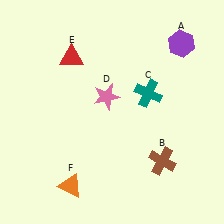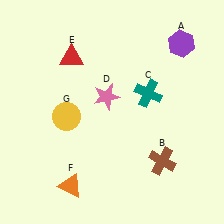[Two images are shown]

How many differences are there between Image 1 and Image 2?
There is 1 difference between the two images.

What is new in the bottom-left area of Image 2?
A yellow circle (G) was added in the bottom-left area of Image 2.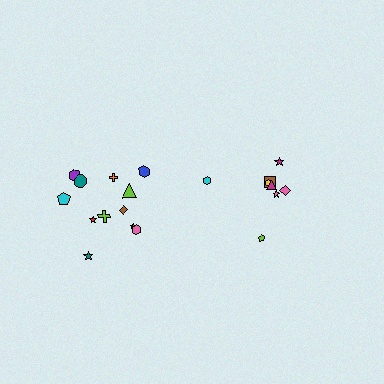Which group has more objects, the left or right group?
The left group.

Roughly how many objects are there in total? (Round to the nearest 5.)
Roughly 20 objects in total.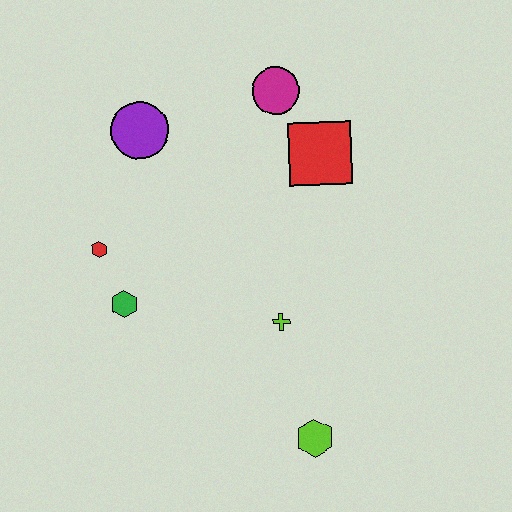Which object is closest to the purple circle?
The red hexagon is closest to the purple circle.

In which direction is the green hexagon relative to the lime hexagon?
The green hexagon is to the left of the lime hexagon.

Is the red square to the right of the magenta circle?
Yes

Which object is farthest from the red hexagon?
The lime hexagon is farthest from the red hexagon.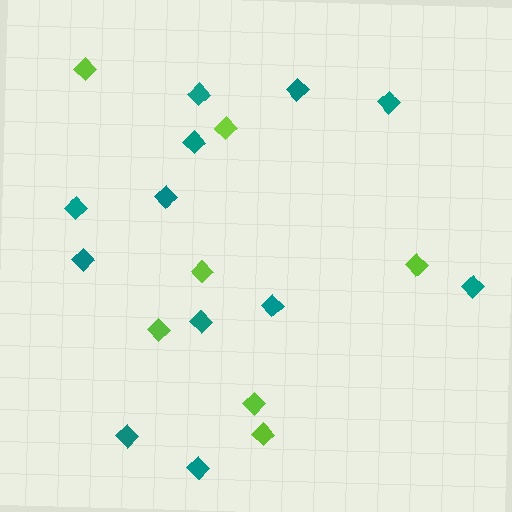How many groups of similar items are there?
There are 2 groups: one group of teal diamonds (12) and one group of lime diamonds (7).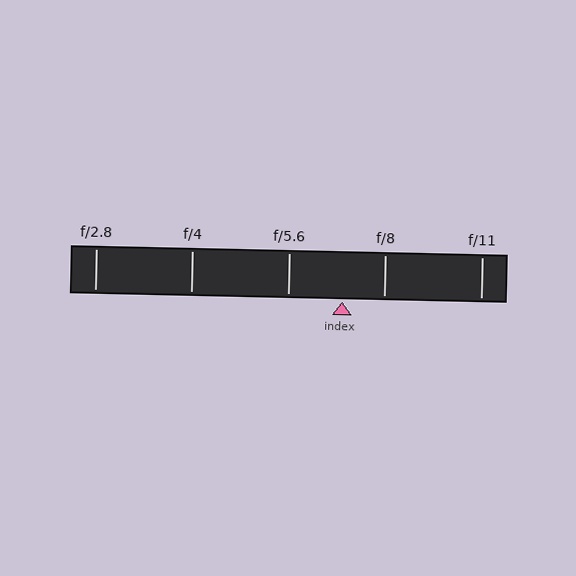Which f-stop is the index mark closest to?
The index mark is closest to f/8.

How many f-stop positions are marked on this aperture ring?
There are 5 f-stop positions marked.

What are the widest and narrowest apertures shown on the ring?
The widest aperture shown is f/2.8 and the narrowest is f/11.